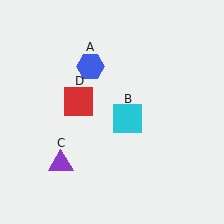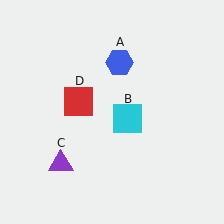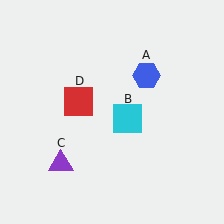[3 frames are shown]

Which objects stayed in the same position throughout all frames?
Cyan square (object B) and purple triangle (object C) and red square (object D) remained stationary.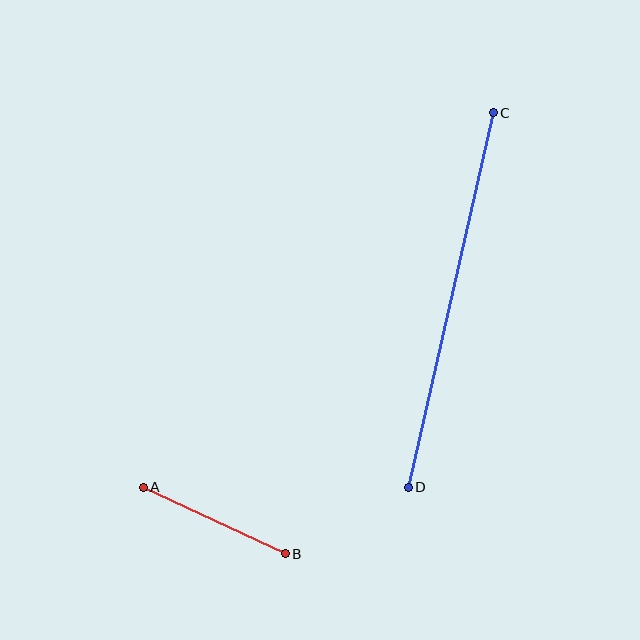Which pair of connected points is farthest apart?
Points C and D are farthest apart.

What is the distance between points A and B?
The distance is approximately 157 pixels.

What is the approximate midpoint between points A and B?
The midpoint is at approximately (214, 521) pixels.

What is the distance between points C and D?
The distance is approximately 384 pixels.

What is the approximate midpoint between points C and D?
The midpoint is at approximately (451, 300) pixels.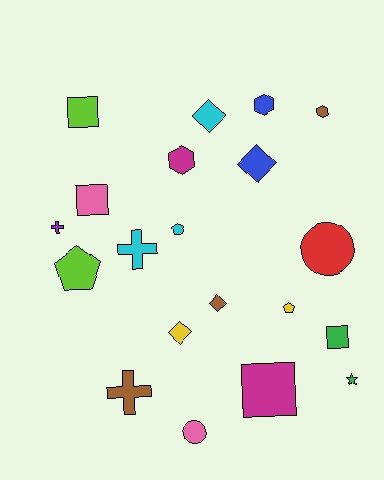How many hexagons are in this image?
There are 3 hexagons.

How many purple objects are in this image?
There is 1 purple object.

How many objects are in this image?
There are 20 objects.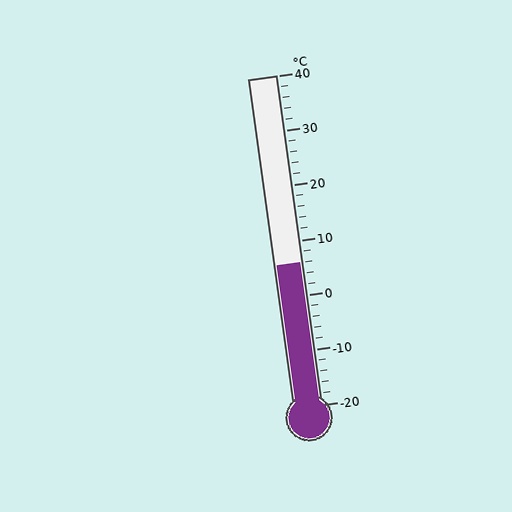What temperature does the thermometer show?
The thermometer shows approximately 6°C.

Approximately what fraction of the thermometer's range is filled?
The thermometer is filled to approximately 45% of its range.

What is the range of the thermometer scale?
The thermometer scale ranges from -20°C to 40°C.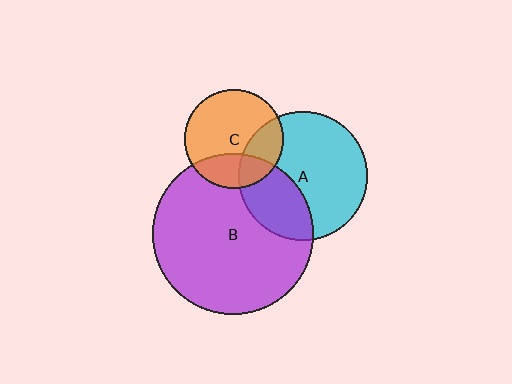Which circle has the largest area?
Circle B (purple).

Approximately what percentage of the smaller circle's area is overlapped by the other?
Approximately 25%.